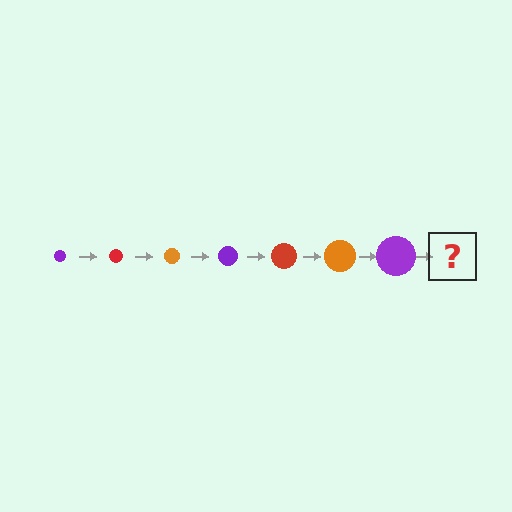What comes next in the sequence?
The next element should be a red circle, larger than the previous one.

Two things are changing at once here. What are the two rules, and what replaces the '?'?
The two rules are that the circle grows larger each step and the color cycles through purple, red, and orange. The '?' should be a red circle, larger than the previous one.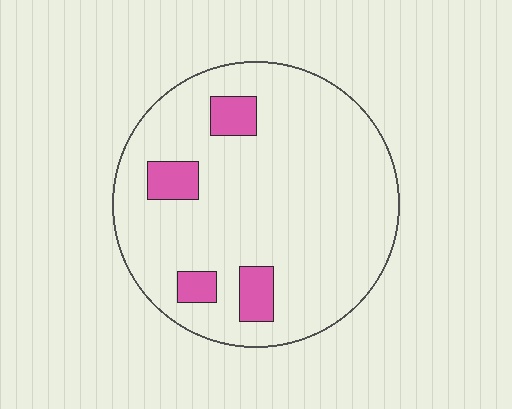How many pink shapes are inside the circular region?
4.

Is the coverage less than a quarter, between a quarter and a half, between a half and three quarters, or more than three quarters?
Less than a quarter.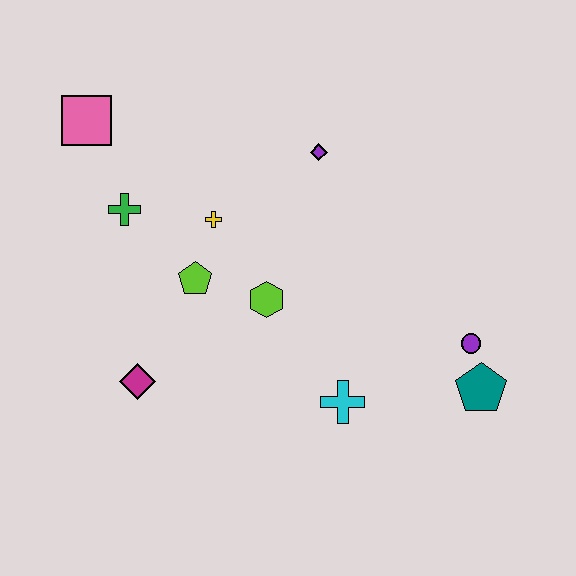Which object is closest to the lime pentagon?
The yellow cross is closest to the lime pentagon.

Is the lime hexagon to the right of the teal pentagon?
No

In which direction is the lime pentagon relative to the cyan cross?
The lime pentagon is to the left of the cyan cross.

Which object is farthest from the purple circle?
The pink square is farthest from the purple circle.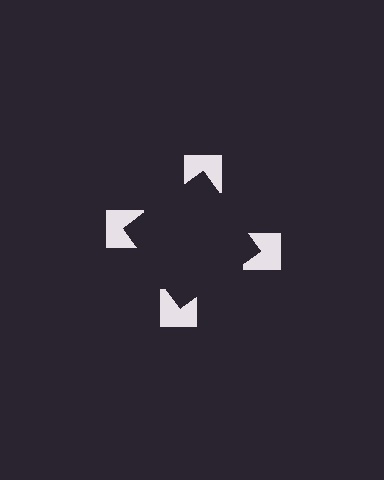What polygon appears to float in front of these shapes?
An illusory square — its edges are inferred from the aligned wedge cuts in the notched squares, not physically drawn.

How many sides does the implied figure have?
4 sides.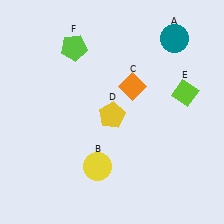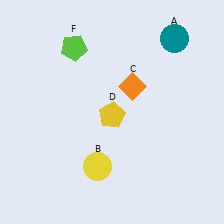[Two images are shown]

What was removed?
The lime diamond (E) was removed in Image 2.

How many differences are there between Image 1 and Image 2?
There is 1 difference between the two images.